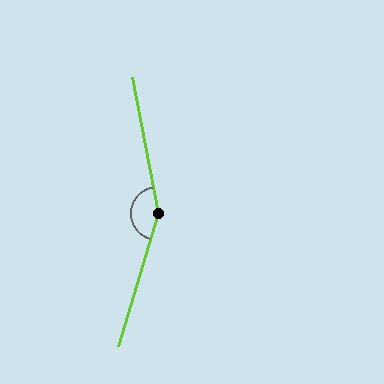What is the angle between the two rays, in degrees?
Approximately 153 degrees.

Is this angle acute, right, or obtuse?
It is obtuse.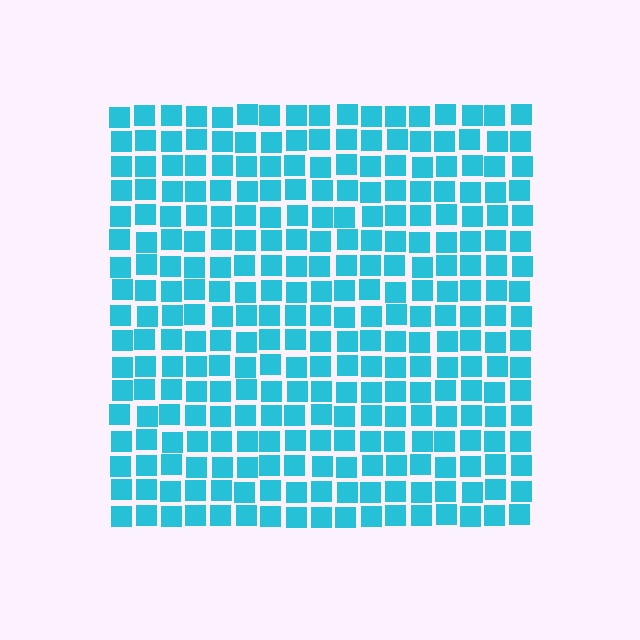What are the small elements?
The small elements are squares.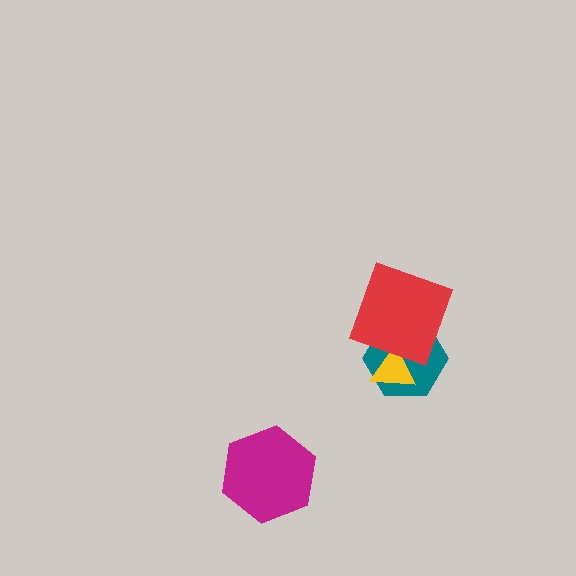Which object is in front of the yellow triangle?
The red square is in front of the yellow triangle.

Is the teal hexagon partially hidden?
Yes, it is partially covered by another shape.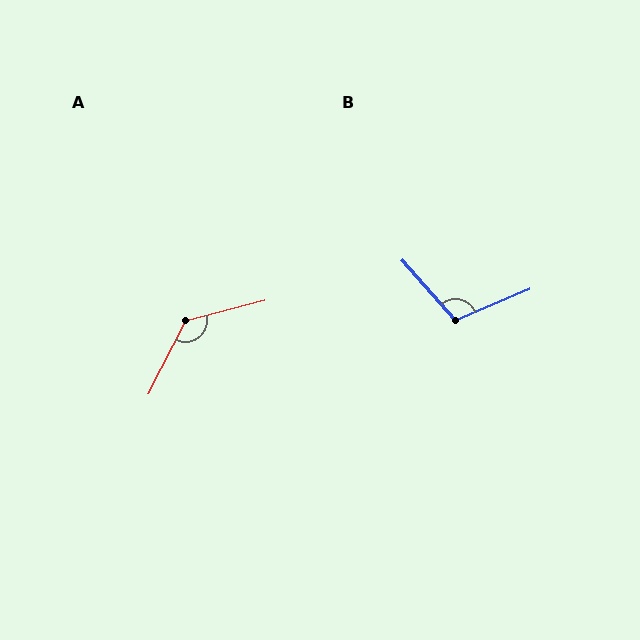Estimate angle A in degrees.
Approximately 132 degrees.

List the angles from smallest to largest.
B (108°), A (132°).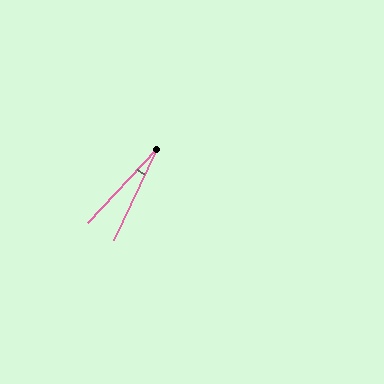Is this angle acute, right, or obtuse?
It is acute.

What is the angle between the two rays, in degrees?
Approximately 18 degrees.